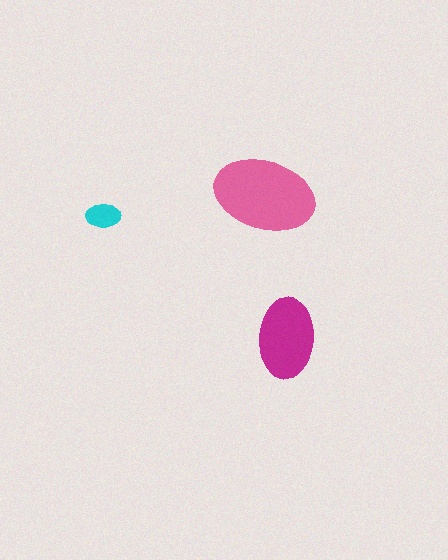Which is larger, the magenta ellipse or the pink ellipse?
The pink one.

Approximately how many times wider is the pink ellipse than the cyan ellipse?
About 3 times wider.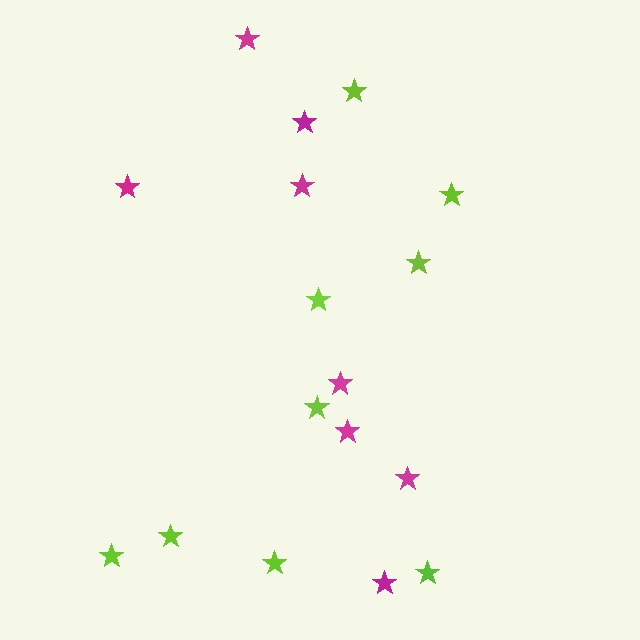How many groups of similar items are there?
There are 2 groups: one group of lime stars (9) and one group of magenta stars (8).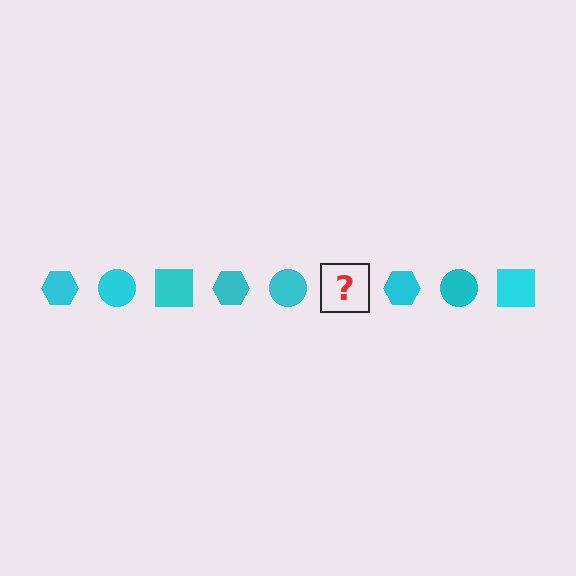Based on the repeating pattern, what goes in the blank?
The blank should be a cyan square.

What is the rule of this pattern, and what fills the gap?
The rule is that the pattern cycles through hexagon, circle, square shapes in cyan. The gap should be filled with a cyan square.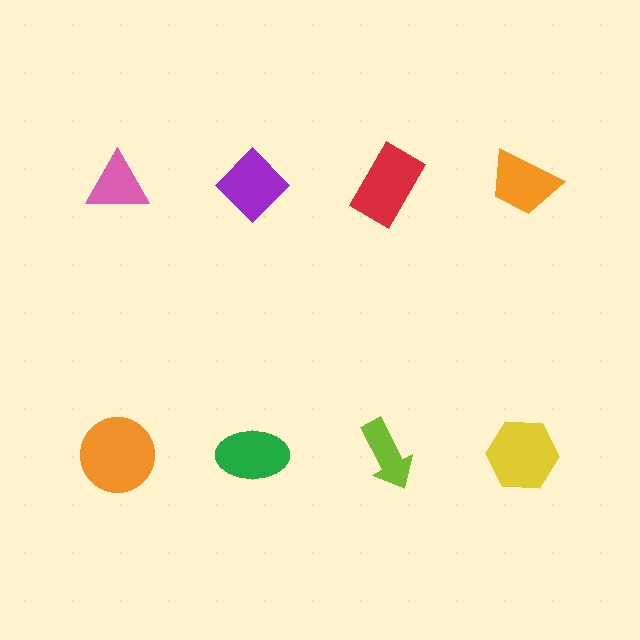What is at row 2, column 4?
A yellow hexagon.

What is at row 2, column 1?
An orange circle.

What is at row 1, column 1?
A pink triangle.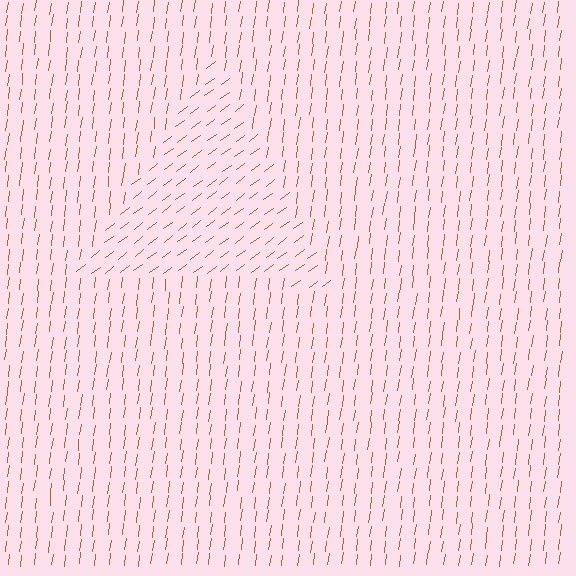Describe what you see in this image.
The image is filled with small brown line segments. A triangle region in the image has lines oriented differently from the surrounding lines, creating a visible texture boundary.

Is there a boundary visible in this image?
Yes, there is a texture boundary formed by a change in line orientation.